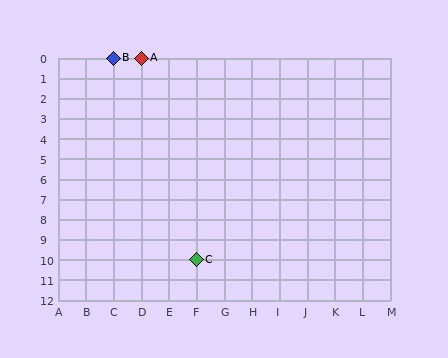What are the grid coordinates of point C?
Point C is at grid coordinates (F, 10).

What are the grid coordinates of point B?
Point B is at grid coordinates (C, 0).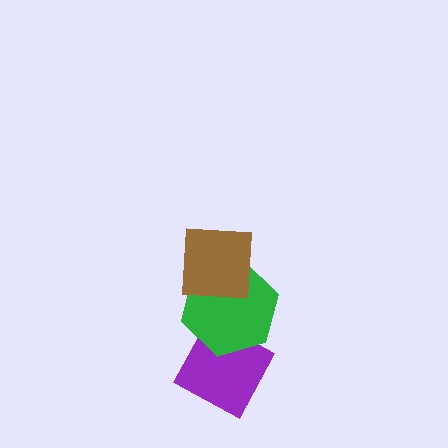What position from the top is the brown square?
The brown square is 1st from the top.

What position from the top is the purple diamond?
The purple diamond is 3rd from the top.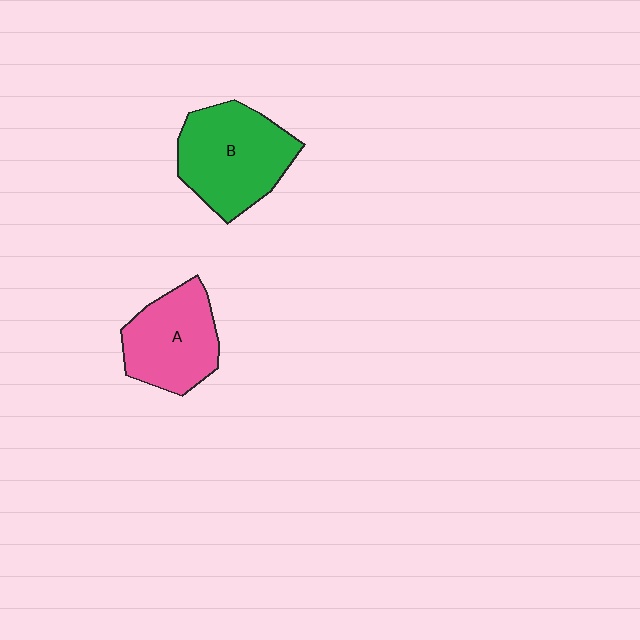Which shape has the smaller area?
Shape A (pink).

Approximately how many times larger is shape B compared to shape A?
Approximately 1.2 times.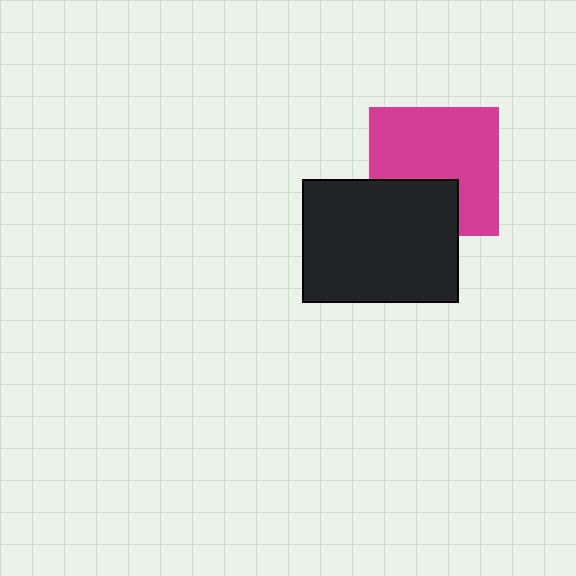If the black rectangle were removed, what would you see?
You would see the complete magenta square.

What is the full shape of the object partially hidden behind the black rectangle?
The partially hidden object is a magenta square.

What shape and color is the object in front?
The object in front is a black rectangle.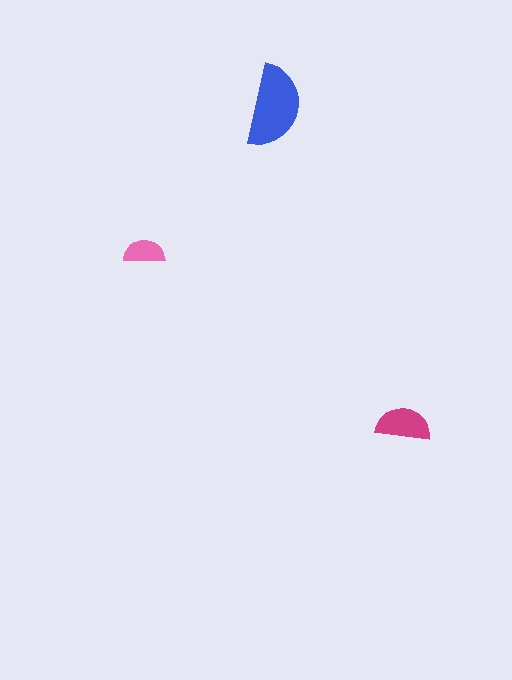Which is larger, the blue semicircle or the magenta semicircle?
The blue one.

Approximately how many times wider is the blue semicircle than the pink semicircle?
About 2 times wider.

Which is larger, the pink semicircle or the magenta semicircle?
The magenta one.